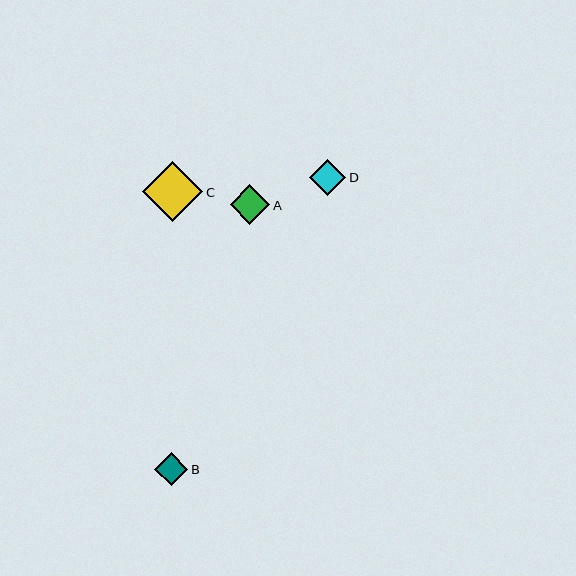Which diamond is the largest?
Diamond C is the largest with a size of approximately 60 pixels.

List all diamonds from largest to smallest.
From largest to smallest: C, A, D, B.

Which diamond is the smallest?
Diamond B is the smallest with a size of approximately 33 pixels.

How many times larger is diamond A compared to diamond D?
Diamond A is approximately 1.1 times the size of diamond D.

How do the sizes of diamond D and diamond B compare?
Diamond D and diamond B are approximately the same size.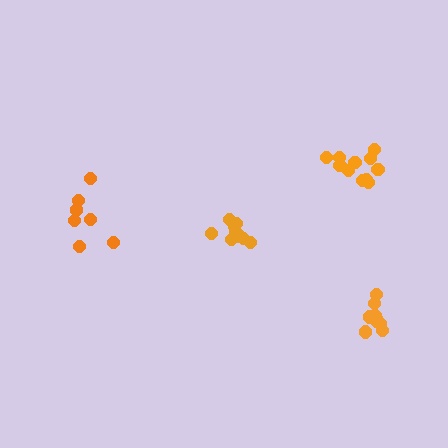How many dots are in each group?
Group 1: 9 dots, Group 2: 9 dots, Group 3: 11 dots, Group 4: 8 dots (37 total).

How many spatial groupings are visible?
There are 4 spatial groupings.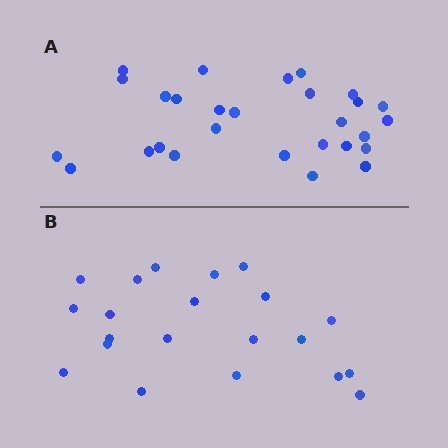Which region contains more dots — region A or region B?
Region A (the top region) has more dots.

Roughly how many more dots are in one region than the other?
Region A has roughly 8 or so more dots than region B.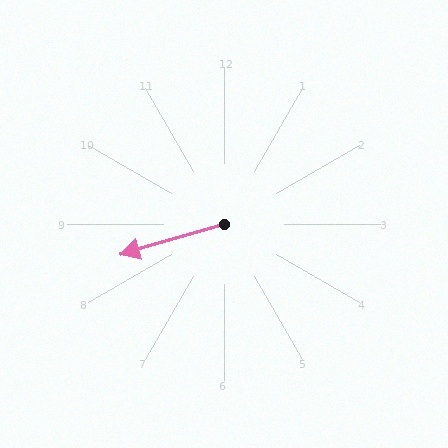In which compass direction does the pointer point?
West.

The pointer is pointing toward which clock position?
Roughly 8 o'clock.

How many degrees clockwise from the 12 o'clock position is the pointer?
Approximately 254 degrees.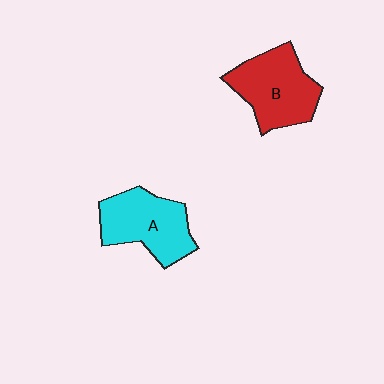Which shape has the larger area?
Shape B (red).